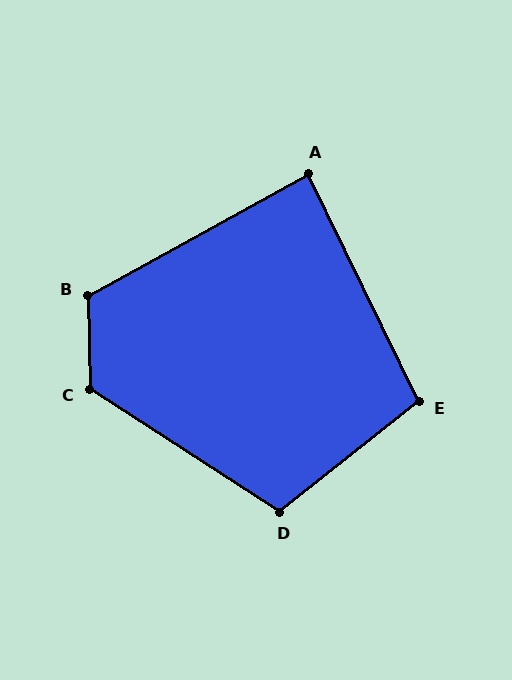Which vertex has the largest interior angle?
C, at approximately 124 degrees.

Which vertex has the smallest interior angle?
A, at approximately 87 degrees.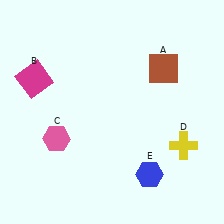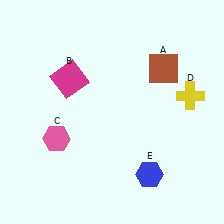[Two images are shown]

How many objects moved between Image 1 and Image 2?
2 objects moved between the two images.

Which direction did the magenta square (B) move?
The magenta square (B) moved right.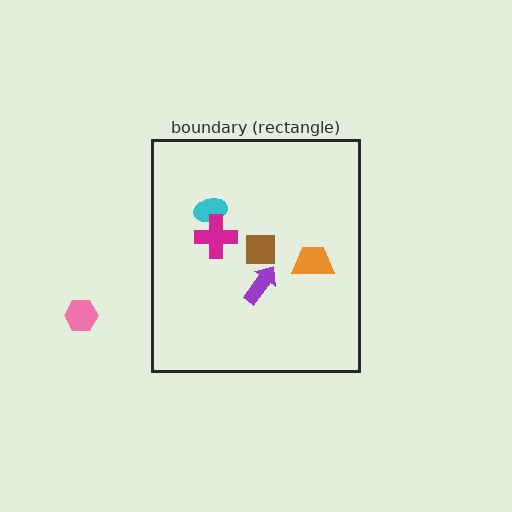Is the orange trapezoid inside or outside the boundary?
Inside.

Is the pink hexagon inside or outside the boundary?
Outside.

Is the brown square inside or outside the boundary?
Inside.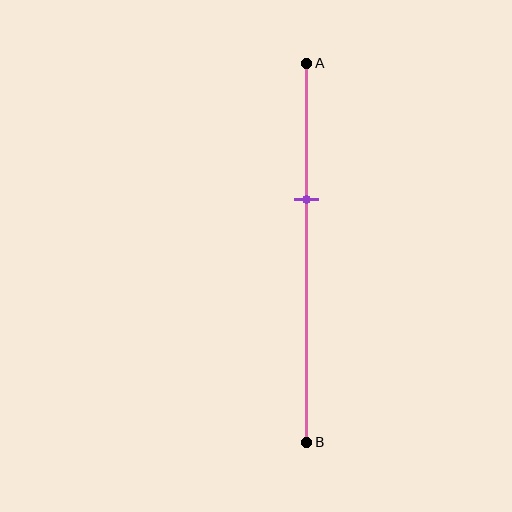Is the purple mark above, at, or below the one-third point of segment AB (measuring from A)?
The purple mark is approximately at the one-third point of segment AB.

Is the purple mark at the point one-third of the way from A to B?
Yes, the mark is approximately at the one-third point.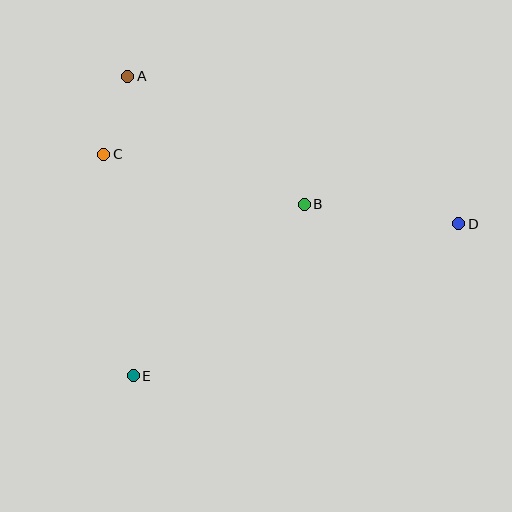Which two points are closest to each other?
Points A and C are closest to each other.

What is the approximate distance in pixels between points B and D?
The distance between B and D is approximately 156 pixels.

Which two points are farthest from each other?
Points A and D are farthest from each other.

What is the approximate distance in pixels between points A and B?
The distance between A and B is approximately 218 pixels.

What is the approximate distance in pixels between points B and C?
The distance between B and C is approximately 207 pixels.